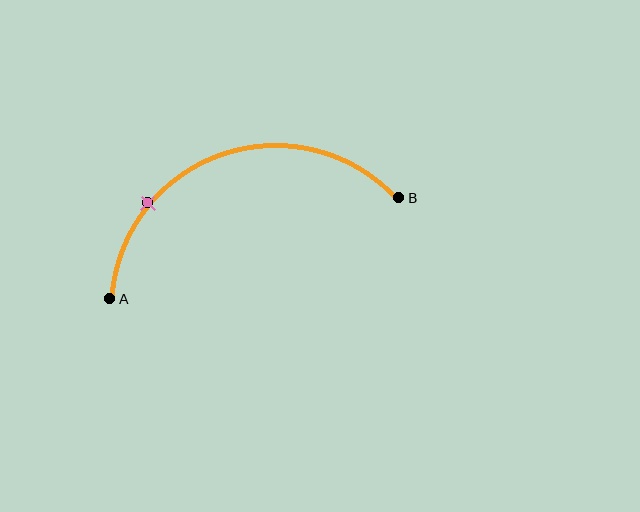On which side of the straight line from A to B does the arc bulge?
The arc bulges above the straight line connecting A and B.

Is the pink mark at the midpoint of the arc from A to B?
No. The pink mark lies on the arc but is closer to endpoint A. The arc midpoint would be at the point on the curve equidistant along the arc from both A and B.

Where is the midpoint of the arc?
The arc midpoint is the point on the curve farthest from the straight line joining A and B. It sits above that line.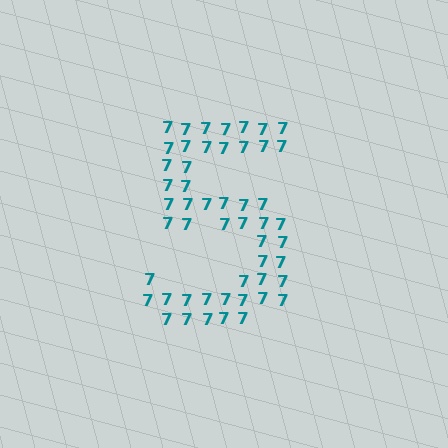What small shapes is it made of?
It is made of small digit 7's.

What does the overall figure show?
The overall figure shows the digit 5.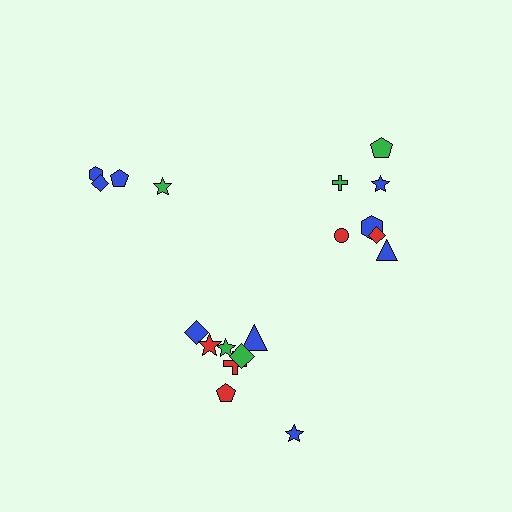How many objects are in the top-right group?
There are 7 objects.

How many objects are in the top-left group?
There are 4 objects.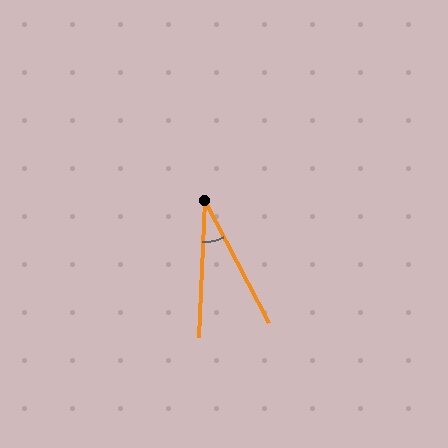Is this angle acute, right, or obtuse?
It is acute.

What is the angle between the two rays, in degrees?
Approximately 30 degrees.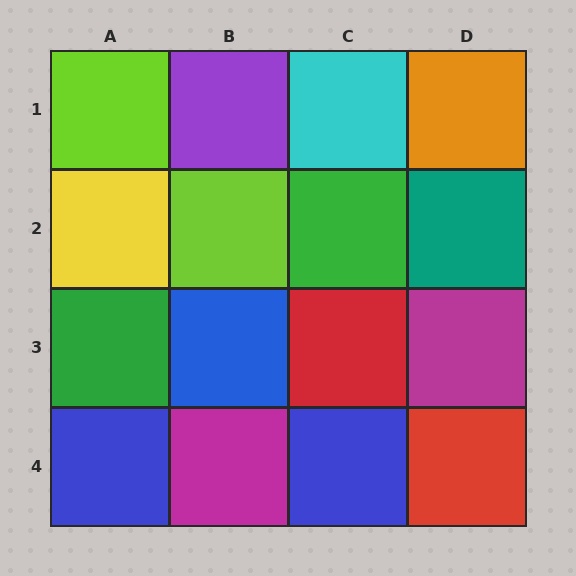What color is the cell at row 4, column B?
Magenta.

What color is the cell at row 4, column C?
Blue.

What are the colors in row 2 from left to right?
Yellow, lime, green, teal.